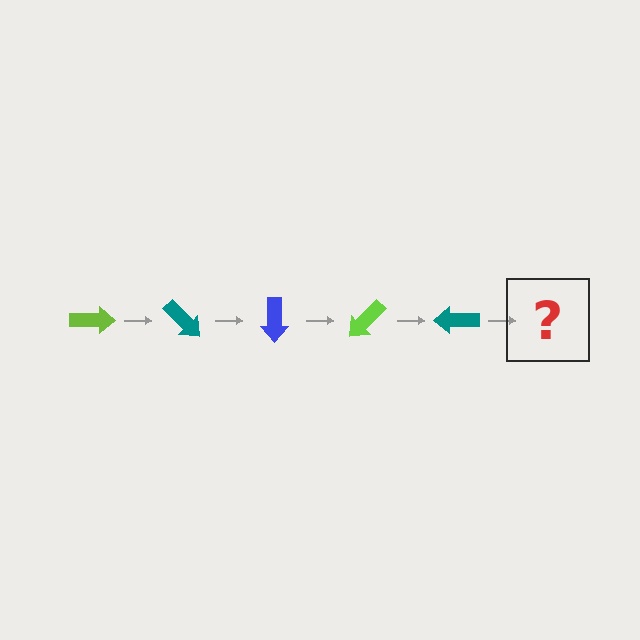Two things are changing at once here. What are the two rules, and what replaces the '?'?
The two rules are that it rotates 45 degrees each step and the color cycles through lime, teal, and blue. The '?' should be a blue arrow, rotated 225 degrees from the start.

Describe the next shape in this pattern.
It should be a blue arrow, rotated 225 degrees from the start.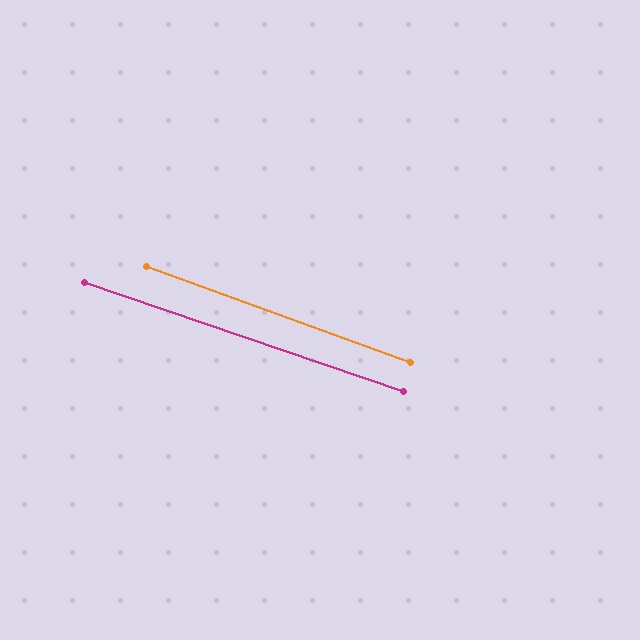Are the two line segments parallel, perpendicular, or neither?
Parallel — their directions differ by only 1.2°.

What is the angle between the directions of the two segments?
Approximately 1 degree.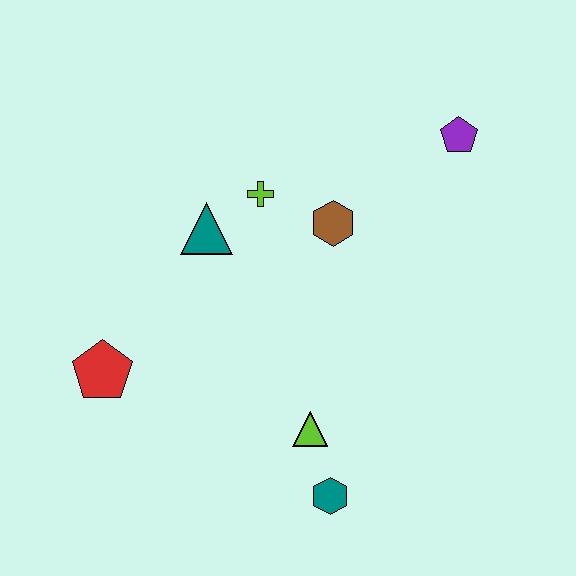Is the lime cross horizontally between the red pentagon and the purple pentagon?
Yes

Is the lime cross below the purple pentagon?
Yes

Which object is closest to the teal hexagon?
The lime triangle is closest to the teal hexagon.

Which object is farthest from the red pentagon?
The purple pentagon is farthest from the red pentagon.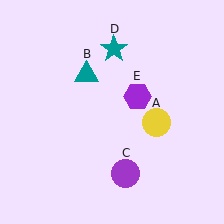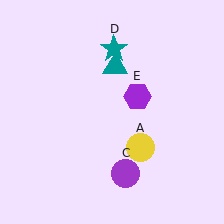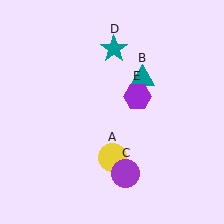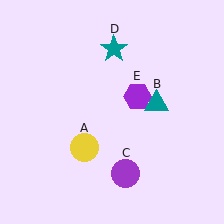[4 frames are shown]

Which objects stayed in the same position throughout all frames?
Purple circle (object C) and teal star (object D) and purple hexagon (object E) remained stationary.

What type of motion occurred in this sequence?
The yellow circle (object A), teal triangle (object B) rotated clockwise around the center of the scene.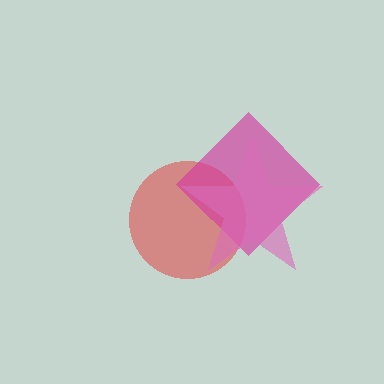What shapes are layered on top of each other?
The layered shapes are: a red circle, a magenta diamond, a pink star.